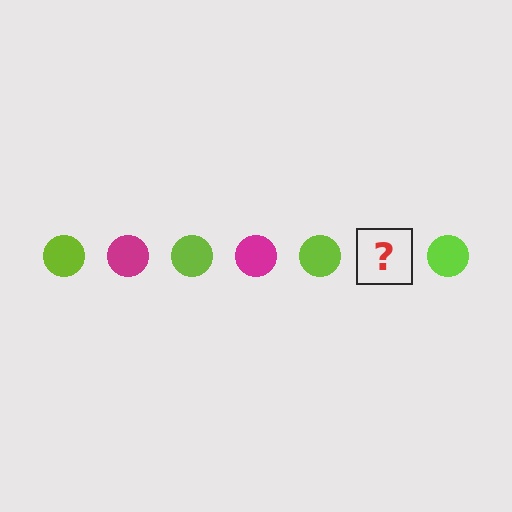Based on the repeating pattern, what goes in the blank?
The blank should be a magenta circle.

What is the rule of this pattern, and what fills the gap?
The rule is that the pattern cycles through lime, magenta circles. The gap should be filled with a magenta circle.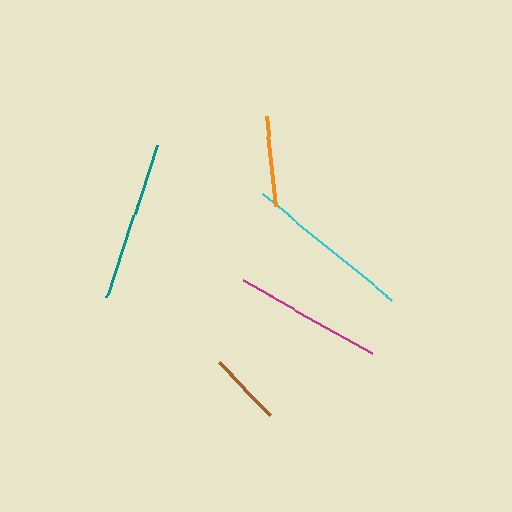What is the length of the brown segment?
The brown segment is approximately 74 pixels long.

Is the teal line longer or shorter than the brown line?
The teal line is longer than the brown line.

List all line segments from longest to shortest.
From longest to shortest: cyan, teal, magenta, orange, brown.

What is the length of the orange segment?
The orange segment is approximately 91 pixels long.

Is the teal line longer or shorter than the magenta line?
The teal line is longer than the magenta line.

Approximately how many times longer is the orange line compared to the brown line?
The orange line is approximately 1.2 times the length of the brown line.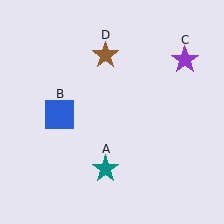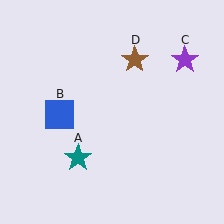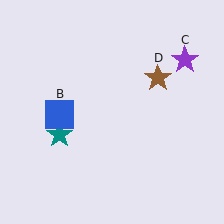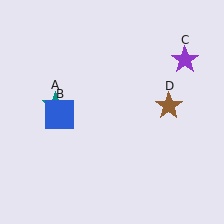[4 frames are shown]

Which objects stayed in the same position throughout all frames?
Blue square (object B) and purple star (object C) remained stationary.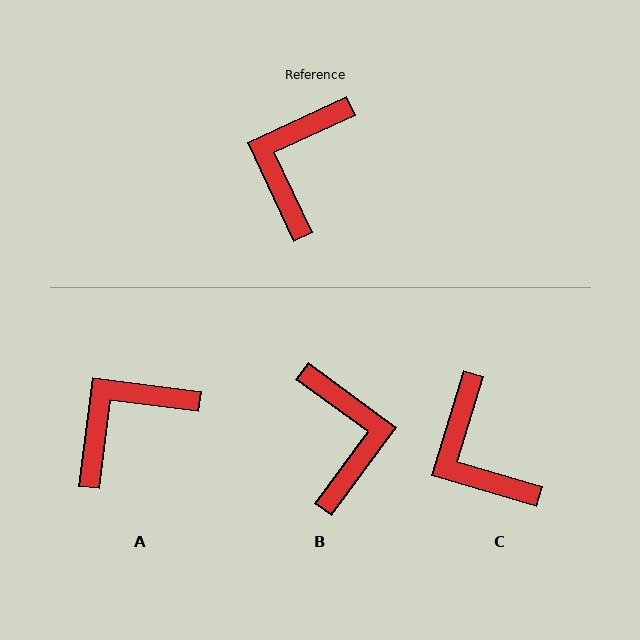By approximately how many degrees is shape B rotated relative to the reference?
Approximately 151 degrees clockwise.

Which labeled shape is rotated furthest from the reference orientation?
B, about 151 degrees away.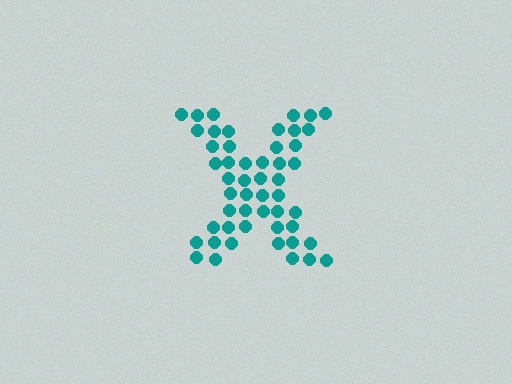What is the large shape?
The large shape is the letter X.